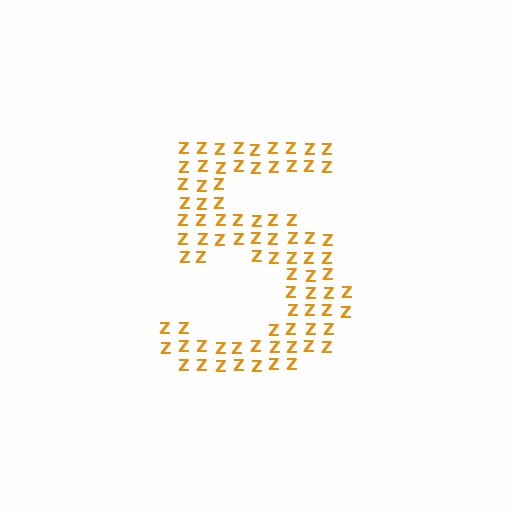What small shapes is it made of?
It is made of small letter Z's.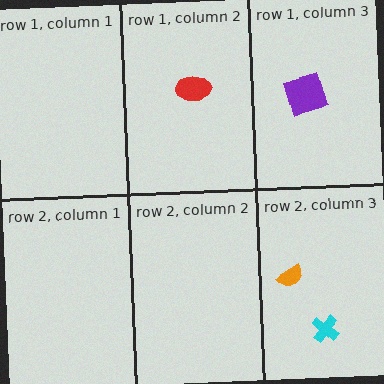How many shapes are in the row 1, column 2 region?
1.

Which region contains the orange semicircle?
The row 2, column 3 region.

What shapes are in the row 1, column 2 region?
The red ellipse.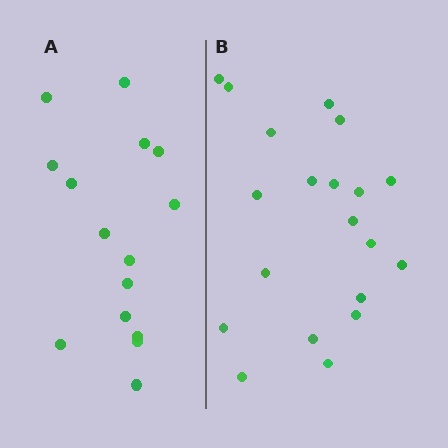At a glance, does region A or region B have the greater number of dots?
Region B (the right region) has more dots.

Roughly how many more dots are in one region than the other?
Region B has about 5 more dots than region A.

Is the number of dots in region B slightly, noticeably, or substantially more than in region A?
Region B has noticeably more, but not dramatically so. The ratio is roughly 1.3 to 1.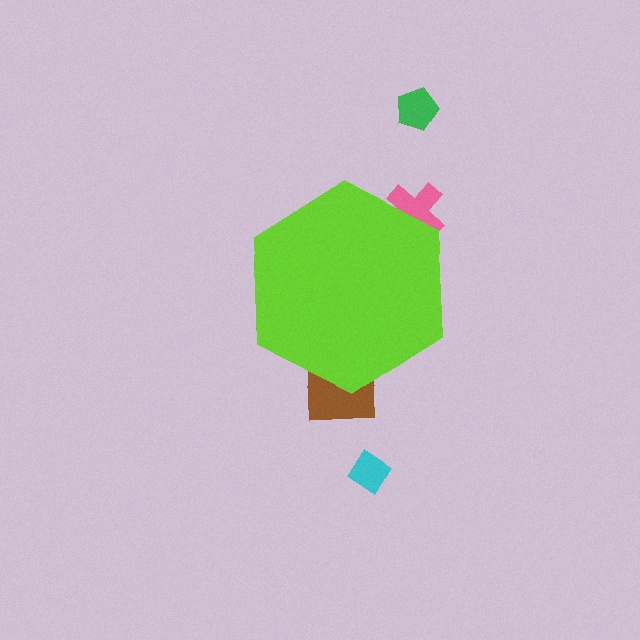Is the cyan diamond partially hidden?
No, the cyan diamond is fully visible.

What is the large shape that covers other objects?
A lime hexagon.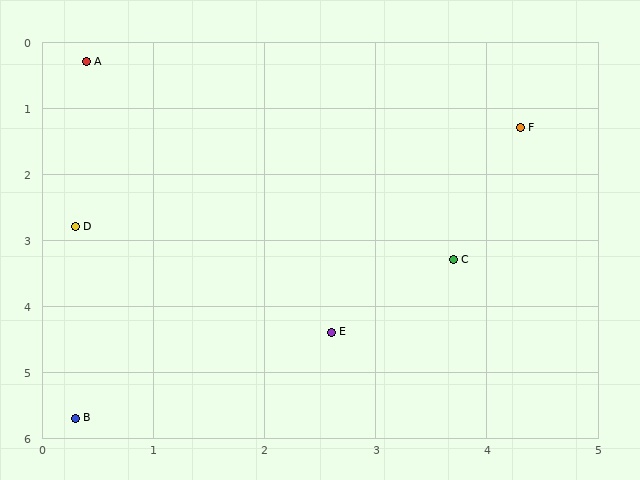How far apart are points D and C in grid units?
Points D and C are about 3.4 grid units apart.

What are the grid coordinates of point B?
Point B is at approximately (0.3, 5.7).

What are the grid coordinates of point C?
Point C is at approximately (3.7, 3.3).